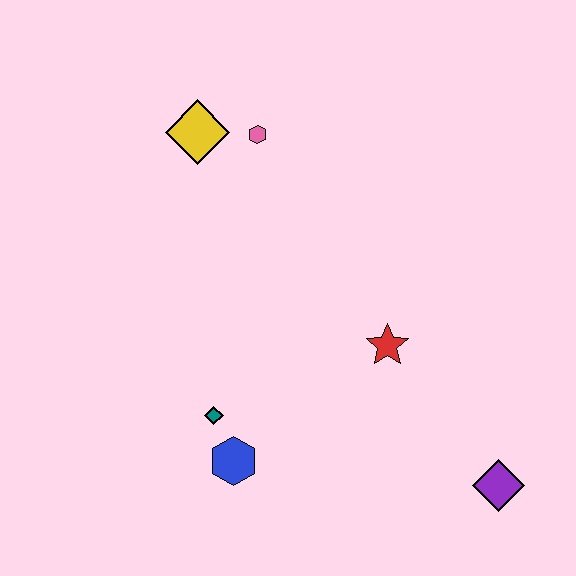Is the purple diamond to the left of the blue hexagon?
No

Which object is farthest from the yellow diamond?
The purple diamond is farthest from the yellow diamond.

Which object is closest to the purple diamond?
The red star is closest to the purple diamond.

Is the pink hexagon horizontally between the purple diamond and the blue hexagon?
Yes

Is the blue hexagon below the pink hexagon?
Yes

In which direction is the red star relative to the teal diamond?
The red star is to the right of the teal diamond.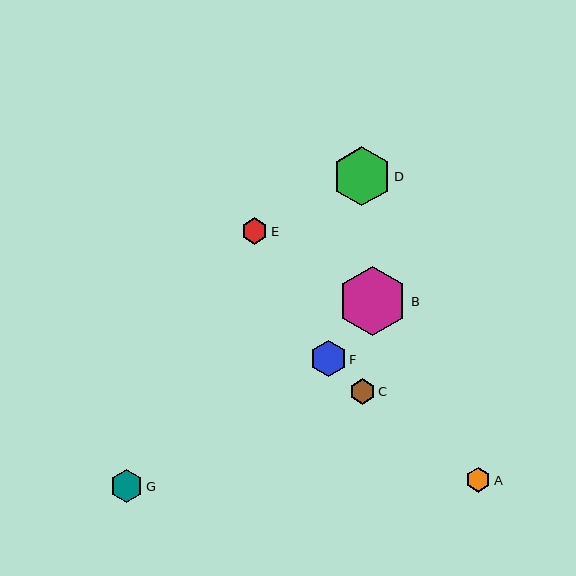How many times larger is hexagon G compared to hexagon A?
Hexagon G is approximately 1.3 times the size of hexagon A.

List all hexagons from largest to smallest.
From largest to smallest: B, D, F, G, E, C, A.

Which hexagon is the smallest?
Hexagon A is the smallest with a size of approximately 25 pixels.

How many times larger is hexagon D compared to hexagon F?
Hexagon D is approximately 1.6 times the size of hexagon F.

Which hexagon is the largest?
Hexagon B is the largest with a size of approximately 69 pixels.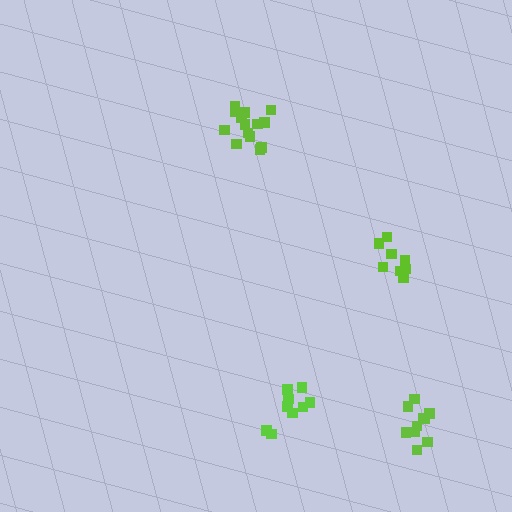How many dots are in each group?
Group 1: 14 dots, Group 2: 8 dots, Group 3: 10 dots, Group 4: 9 dots (41 total).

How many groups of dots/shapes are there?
There are 4 groups.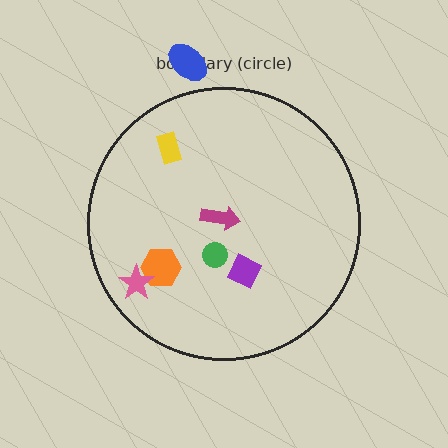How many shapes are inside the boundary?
6 inside, 1 outside.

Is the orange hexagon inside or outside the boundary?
Inside.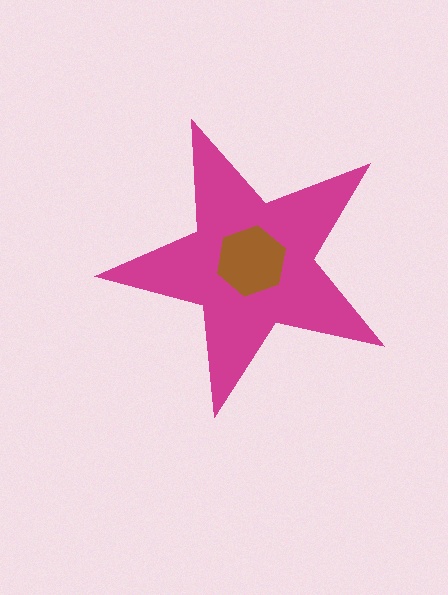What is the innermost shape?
The brown hexagon.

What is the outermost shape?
The magenta star.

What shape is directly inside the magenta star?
The brown hexagon.